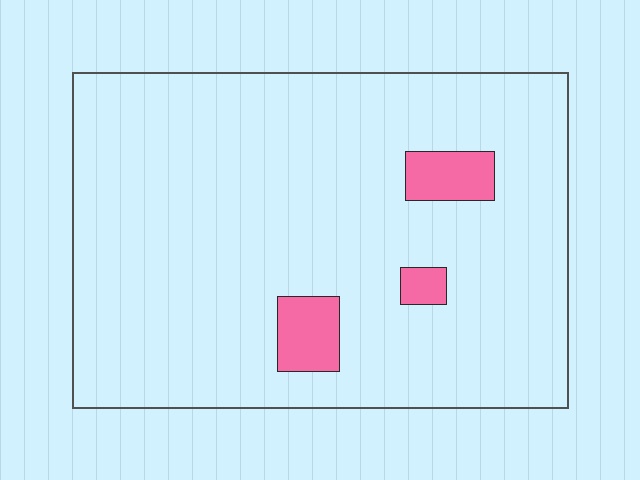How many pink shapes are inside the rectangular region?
3.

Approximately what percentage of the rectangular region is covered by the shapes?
Approximately 5%.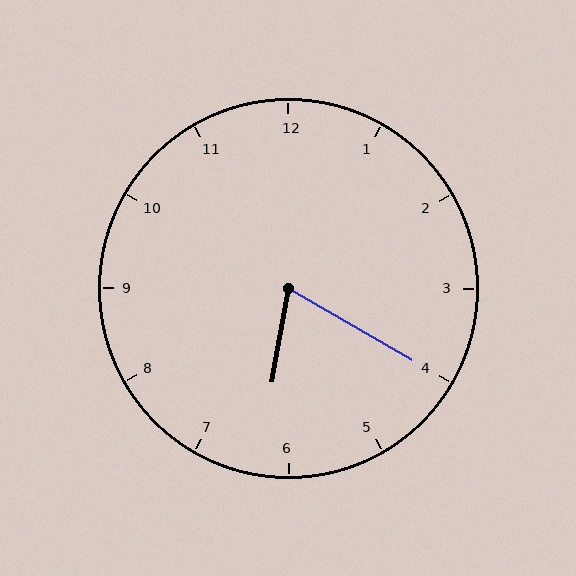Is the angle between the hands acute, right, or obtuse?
It is acute.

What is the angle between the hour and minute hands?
Approximately 70 degrees.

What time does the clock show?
6:20.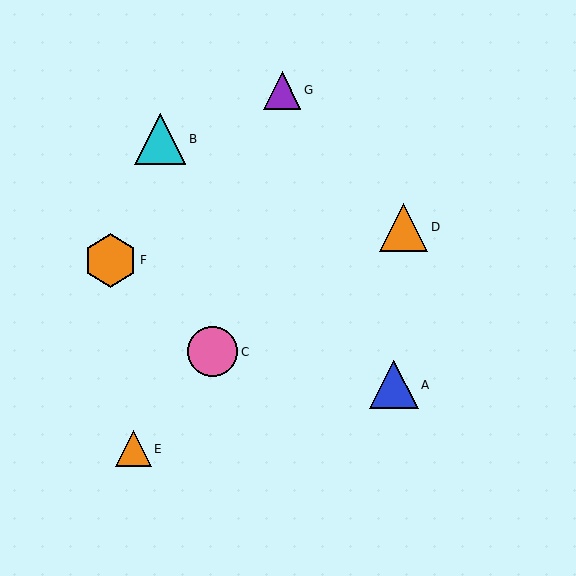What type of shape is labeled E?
Shape E is an orange triangle.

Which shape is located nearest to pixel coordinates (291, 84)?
The purple triangle (labeled G) at (282, 90) is nearest to that location.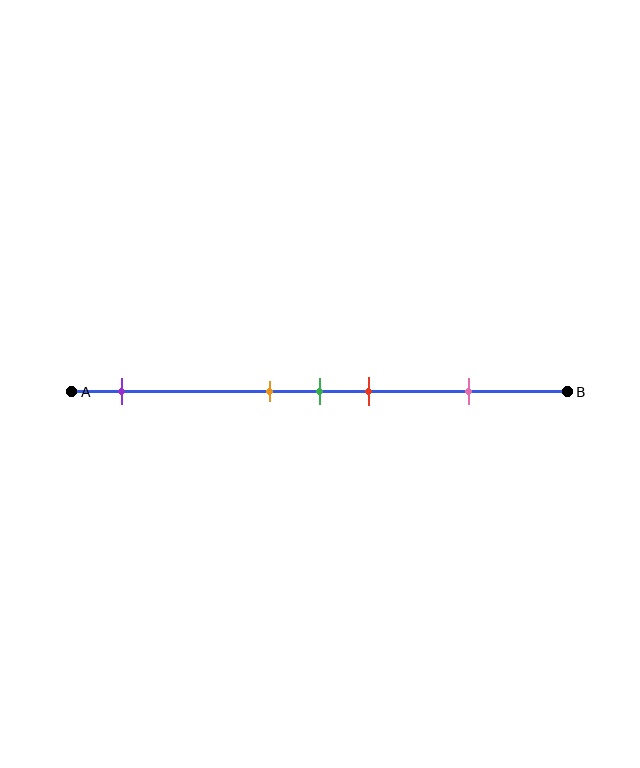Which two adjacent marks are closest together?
The orange and green marks are the closest adjacent pair.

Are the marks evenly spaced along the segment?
No, the marks are not evenly spaced.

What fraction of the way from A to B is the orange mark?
The orange mark is approximately 40% (0.4) of the way from A to B.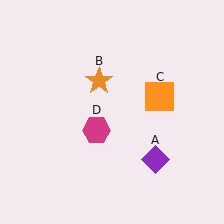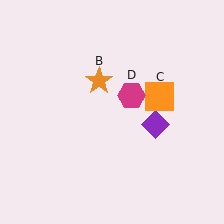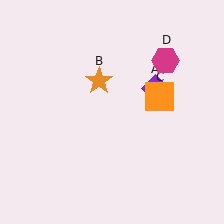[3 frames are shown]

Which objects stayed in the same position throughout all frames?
Orange star (object B) and orange square (object C) remained stationary.